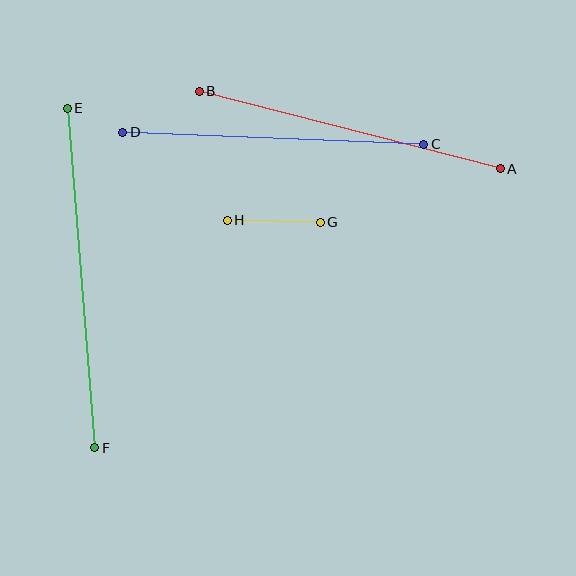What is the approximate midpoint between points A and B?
The midpoint is at approximately (350, 130) pixels.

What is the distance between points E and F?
The distance is approximately 341 pixels.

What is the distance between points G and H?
The distance is approximately 93 pixels.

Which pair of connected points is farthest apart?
Points E and F are farthest apart.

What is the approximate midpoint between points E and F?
The midpoint is at approximately (81, 278) pixels.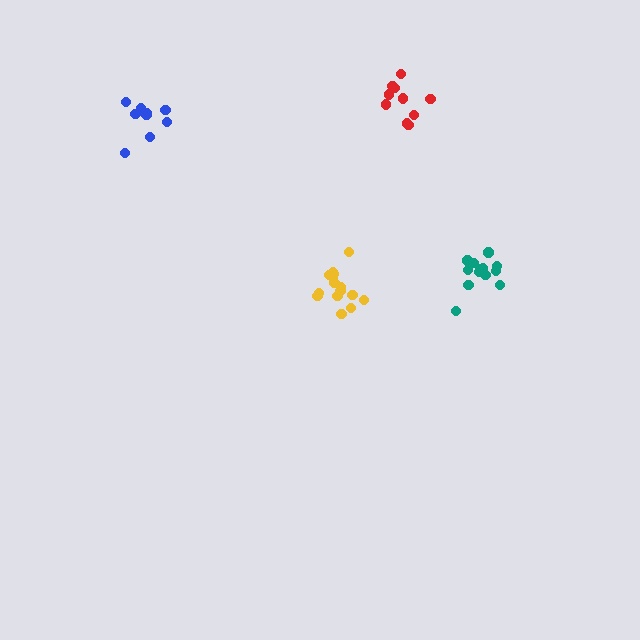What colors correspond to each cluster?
The clusters are colored: blue, yellow, red, teal.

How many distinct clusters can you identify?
There are 4 distinct clusters.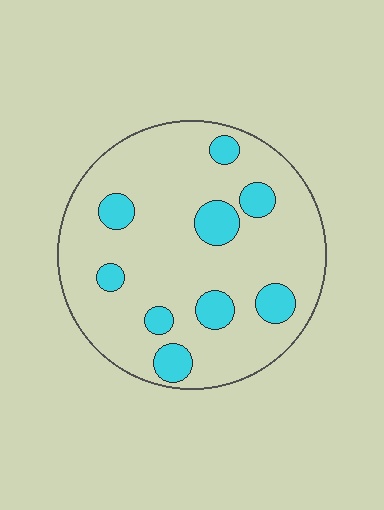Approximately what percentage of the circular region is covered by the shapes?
Approximately 15%.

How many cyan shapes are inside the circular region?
9.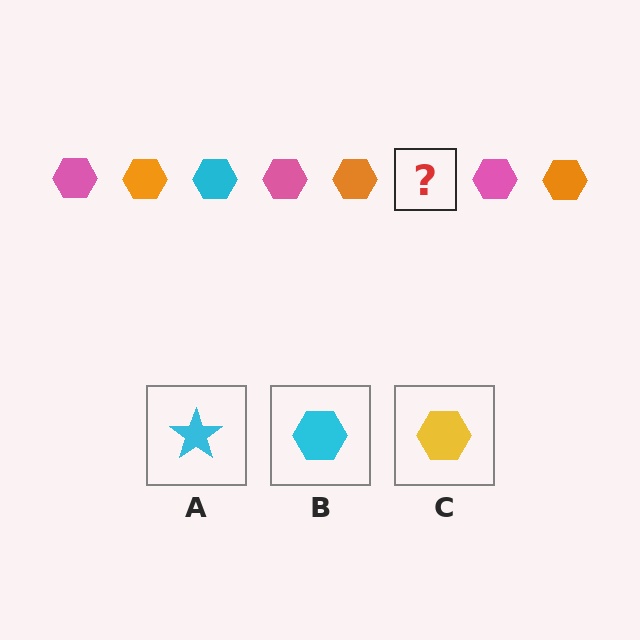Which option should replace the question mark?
Option B.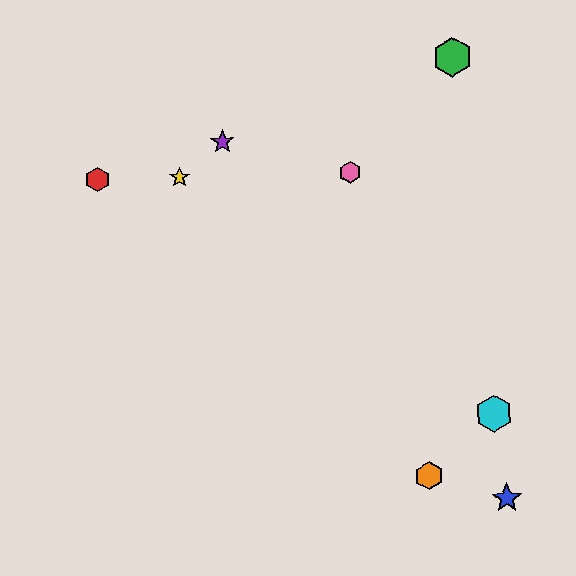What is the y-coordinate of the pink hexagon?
The pink hexagon is at y≈173.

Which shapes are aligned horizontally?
The red hexagon, the yellow star, the pink hexagon are aligned horizontally.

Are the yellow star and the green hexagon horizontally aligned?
No, the yellow star is at y≈177 and the green hexagon is at y≈57.